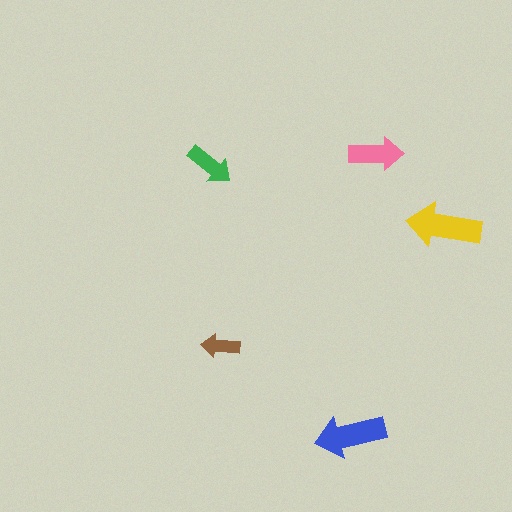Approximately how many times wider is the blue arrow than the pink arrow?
About 1.5 times wider.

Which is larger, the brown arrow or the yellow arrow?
The yellow one.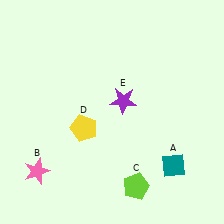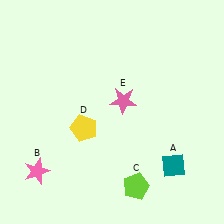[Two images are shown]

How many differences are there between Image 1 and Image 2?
There is 1 difference between the two images.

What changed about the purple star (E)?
In Image 1, E is purple. In Image 2, it changed to pink.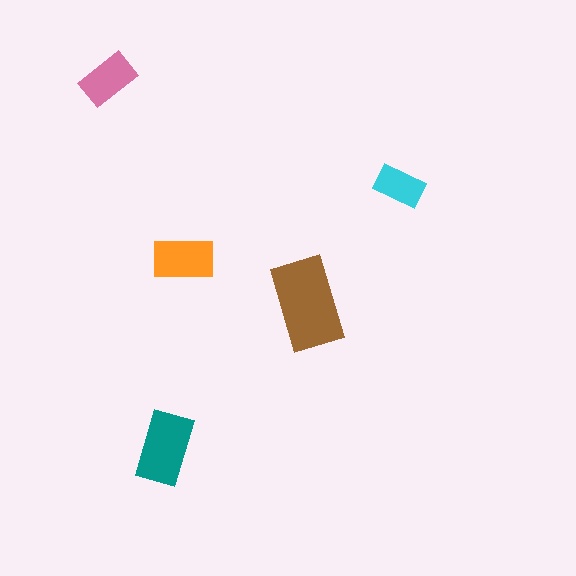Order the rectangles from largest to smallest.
the brown one, the teal one, the orange one, the pink one, the cyan one.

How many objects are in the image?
There are 5 objects in the image.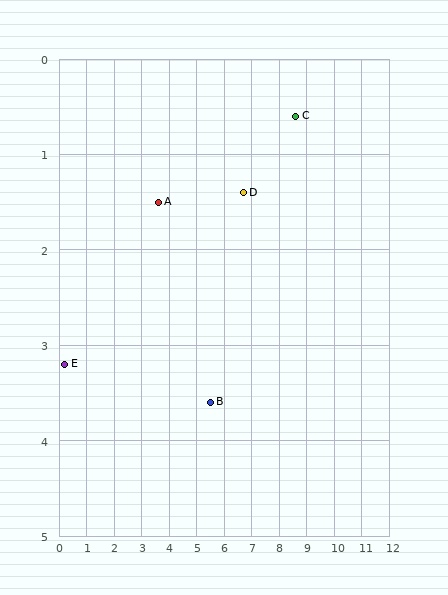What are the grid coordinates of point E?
Point E is at approximately (0.2, 3.2).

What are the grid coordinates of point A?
Point A is at approximately (3.6, 1.5).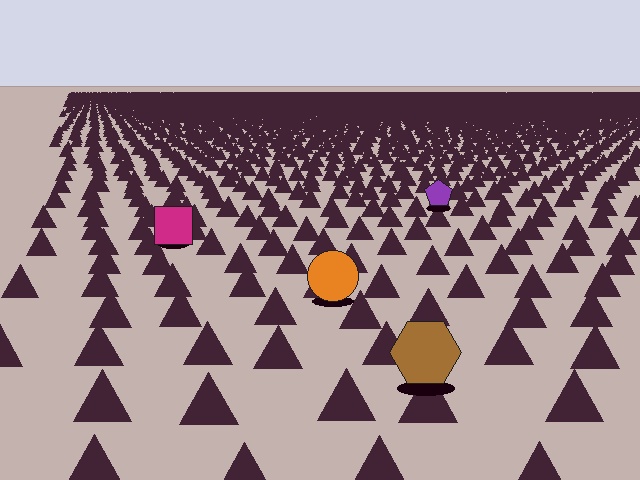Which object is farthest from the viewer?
The purple pentagon is farthest from the viewer. It appears smaller and the ground texture around it is denser.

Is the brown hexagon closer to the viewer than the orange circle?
Yes. The brown hexagon is closer — you can tell from the texture gradient: the ground texture is coarser near it.